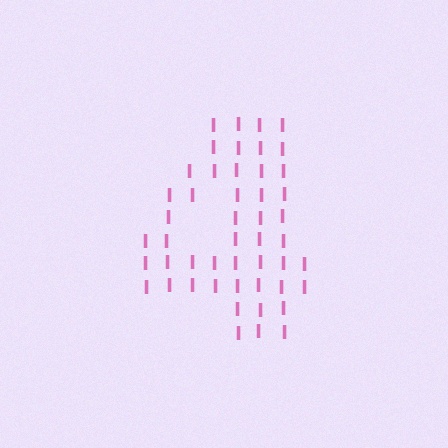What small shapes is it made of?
It is made of small letter I's.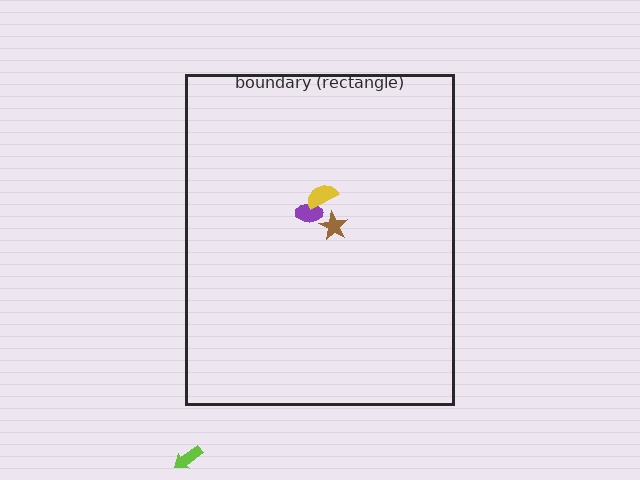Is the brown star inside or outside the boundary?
Inside.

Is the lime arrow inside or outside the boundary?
Outside.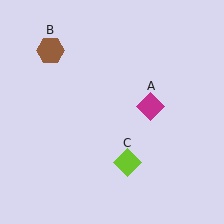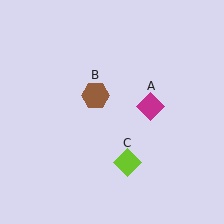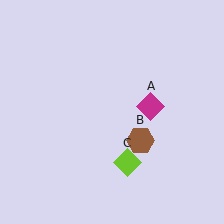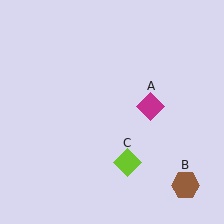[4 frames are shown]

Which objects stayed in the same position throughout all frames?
Magenta diamond (object A) and lime diamond (object C) remained stationary.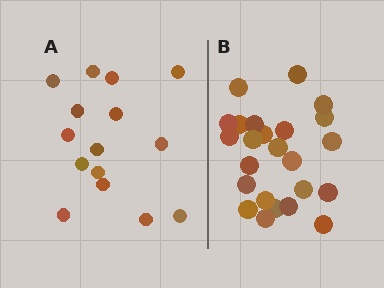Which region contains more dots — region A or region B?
Region B (the right region) has more dots.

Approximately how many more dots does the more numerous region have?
Region B has roughly 8 or so more dots than region A.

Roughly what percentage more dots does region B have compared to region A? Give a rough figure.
About 60% more.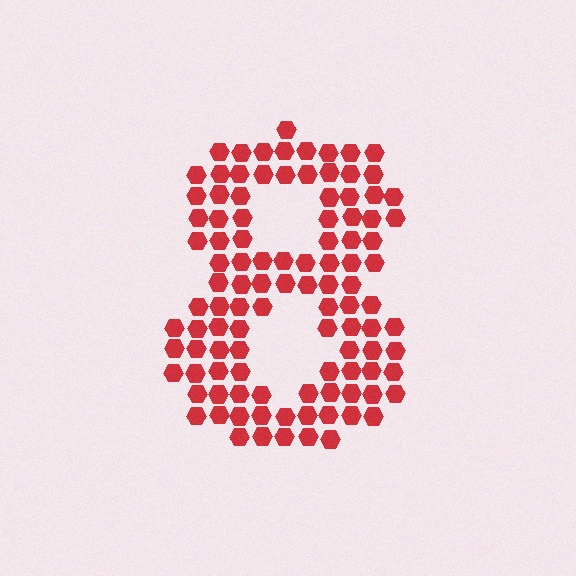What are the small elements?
The small elements are hexagons.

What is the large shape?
The large shape is the digit 8.